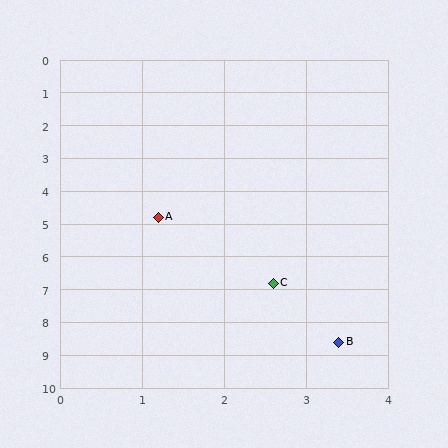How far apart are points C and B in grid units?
Points C and B are about 2.0 grid units apart.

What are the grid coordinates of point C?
Point C is at approximately (2.6, 6.8).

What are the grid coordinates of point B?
Point B is at approximately (3.4, 8.6).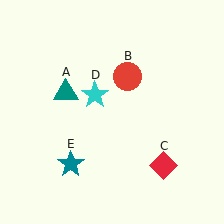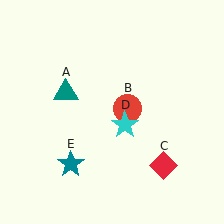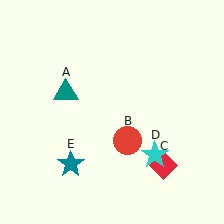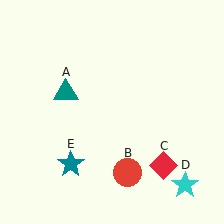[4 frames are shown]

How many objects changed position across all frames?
2 objects changed position: red circle (object B), cyan star (object D).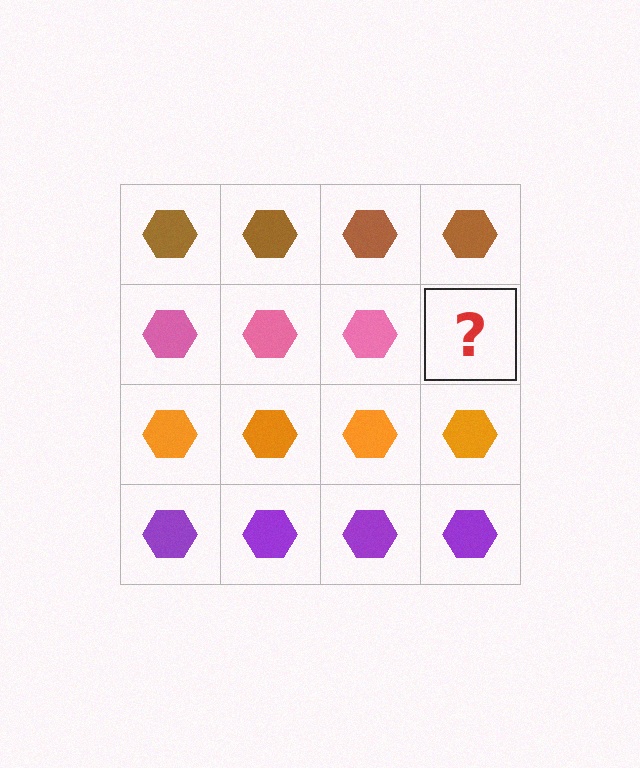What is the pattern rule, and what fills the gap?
The rule is that each row has a consistent color. The gap should be filled with a pink hexagon.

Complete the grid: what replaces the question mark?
The question mark should be replaced with a pink hexagon.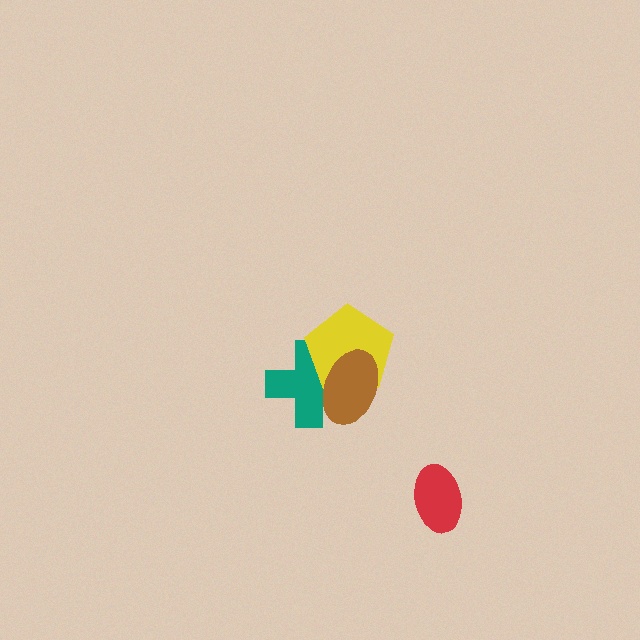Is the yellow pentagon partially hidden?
Yes, it is partially covered by another shape.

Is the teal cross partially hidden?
Yes, it is partially covered by another shape.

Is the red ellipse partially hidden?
No, no other shape covers it.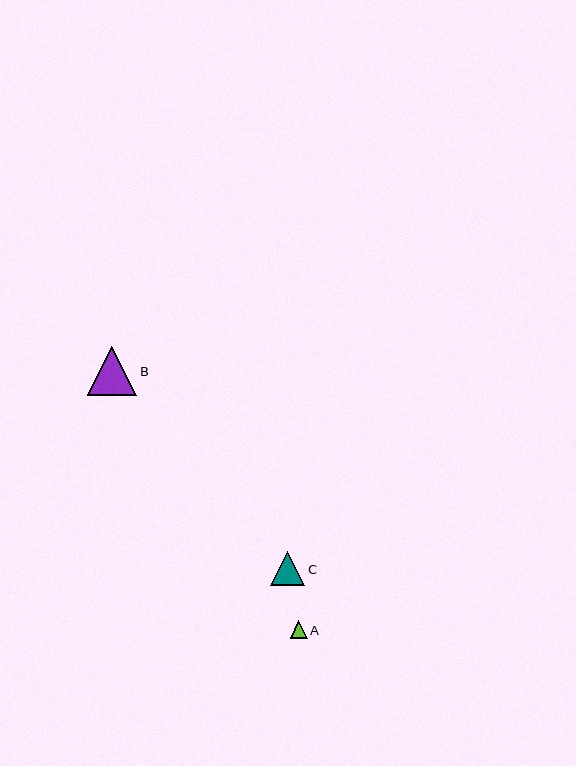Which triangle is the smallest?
Triangle A is the smallest with a size of approximately 17 pixels.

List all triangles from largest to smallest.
From largest to smallest: B, C, A.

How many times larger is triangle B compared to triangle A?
Triangle B is approximately 2.9 times the size of triangle A.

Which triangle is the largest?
Triangle B is the largest with a size of approximately 50 pixels.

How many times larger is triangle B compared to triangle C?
Triangle B is approximately 1.5 times the size of triangle C.